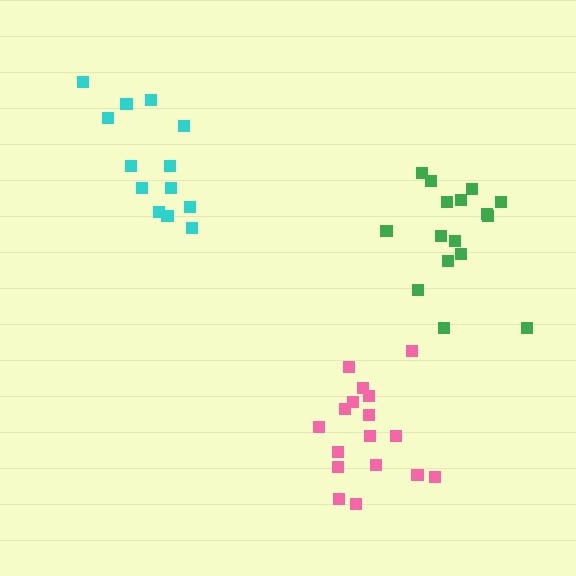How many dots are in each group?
Group 1: 17 dots, Group 2: 13 dots, Group 3: 16 dots (46 total).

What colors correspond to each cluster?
The clusters are colored: pink, cyan, green.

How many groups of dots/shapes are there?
There are 3 groups.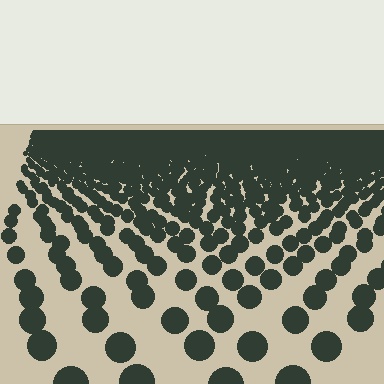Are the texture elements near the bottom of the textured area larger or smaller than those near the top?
Larger. Near the bottom, elements are closer to the viewer and appear at a bigger on-screen size.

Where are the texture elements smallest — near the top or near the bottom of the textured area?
Near the top.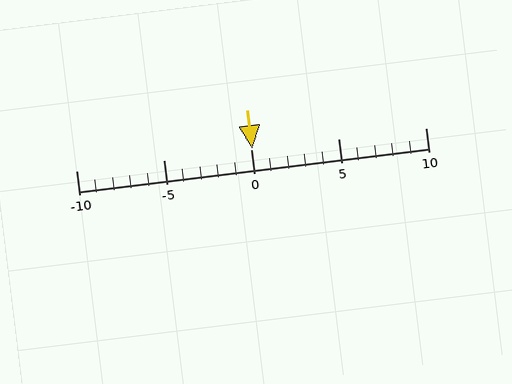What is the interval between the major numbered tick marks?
The major tick marks are spaced 5 units apart.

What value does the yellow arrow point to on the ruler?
The yellow arrow points to approximately 0.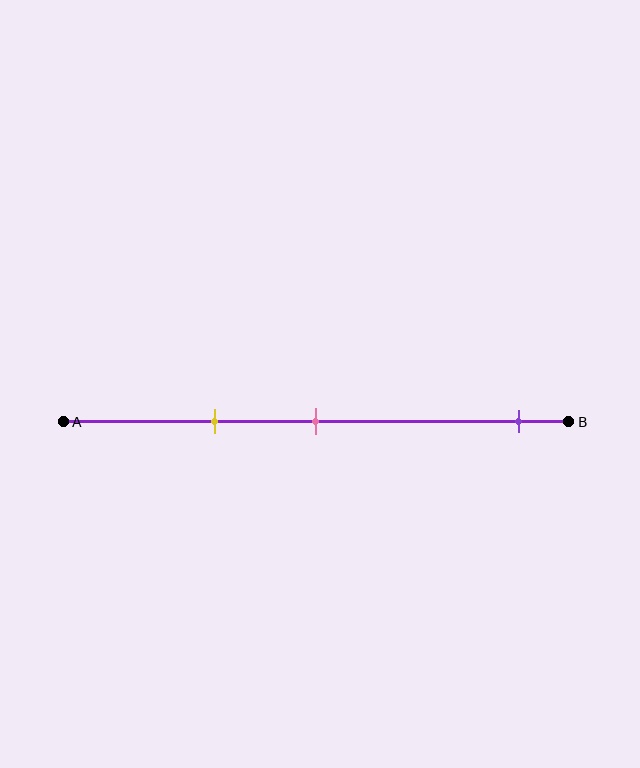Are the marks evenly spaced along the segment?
No, the marks are not evenly spaced.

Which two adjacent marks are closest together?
The yellow and pink marks are the closest adjacent pair.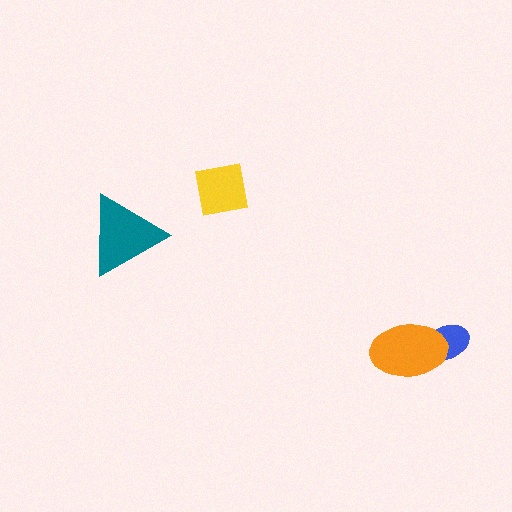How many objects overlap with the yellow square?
0 objects overlap with the yellow square.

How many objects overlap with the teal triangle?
0 objects overlap with the teal triangle.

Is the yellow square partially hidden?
No, no other shape covers it.